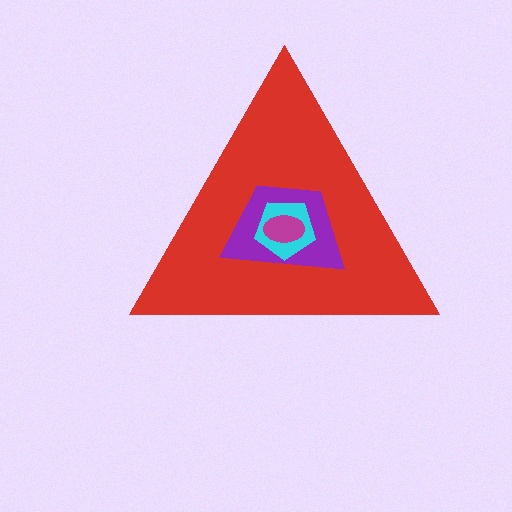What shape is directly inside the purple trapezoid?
The cyan pentagon.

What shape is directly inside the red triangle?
The purple trapezoid.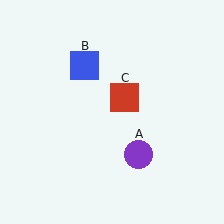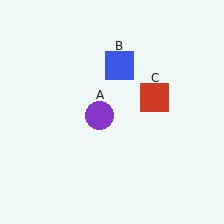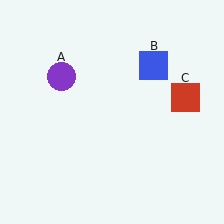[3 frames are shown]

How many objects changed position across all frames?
3 objects changed position: purple circle (object A), blue square (object B), red square (object C).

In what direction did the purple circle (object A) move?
The purple circle (object A) moved up and to the left.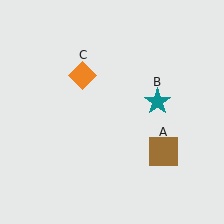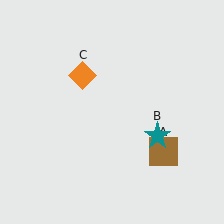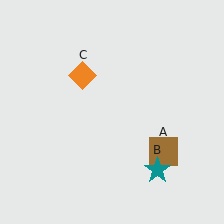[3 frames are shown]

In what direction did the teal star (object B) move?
The teal star (object B) moved down.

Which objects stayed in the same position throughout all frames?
Brown square (object A) and orange diamond (object C) remained stationary.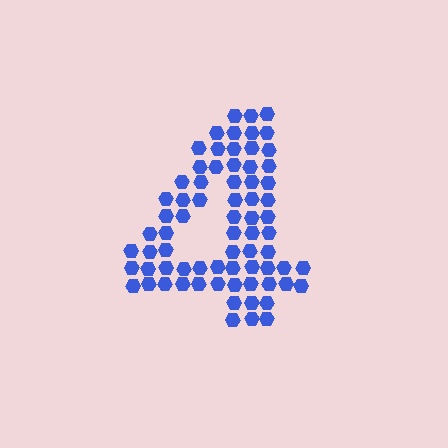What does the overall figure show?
The overall figure shows the digit 4.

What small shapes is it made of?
It is made of small hexagons.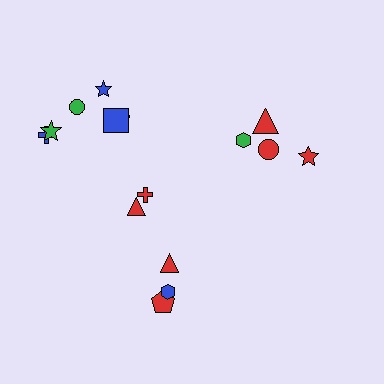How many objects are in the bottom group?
There are 5 objects.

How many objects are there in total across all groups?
There are 15 objects.